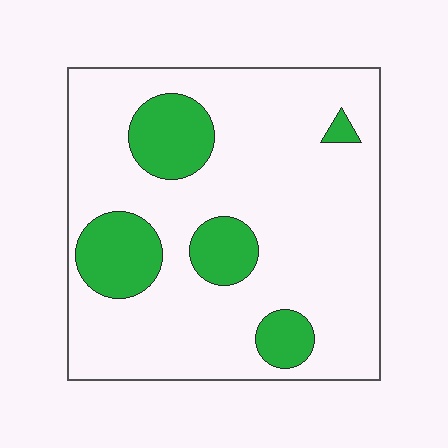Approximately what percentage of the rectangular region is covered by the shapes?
Approximately 20%.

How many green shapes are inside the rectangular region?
5.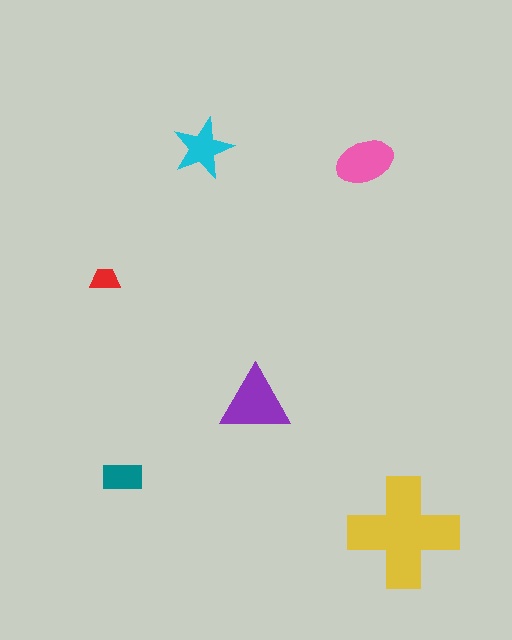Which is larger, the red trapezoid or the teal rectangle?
The teal rectangle.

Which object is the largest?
The yellow cross.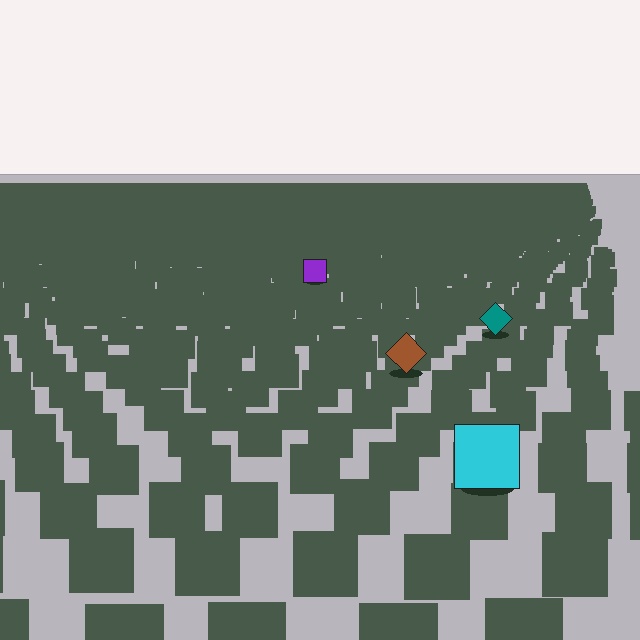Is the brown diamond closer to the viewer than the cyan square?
No. The cyan square is closer — you can tell from the texture gradient: the ground texture is coarser near it.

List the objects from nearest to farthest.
From nearest to farthest: the cyan square, the brown diamond, the teal diamond, the purple square.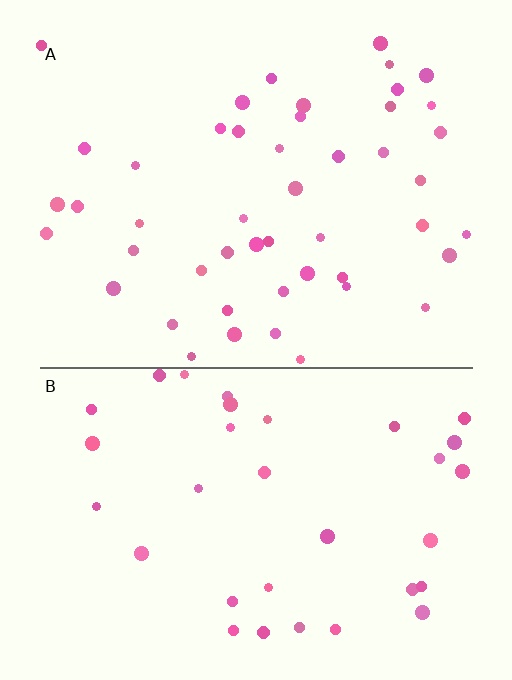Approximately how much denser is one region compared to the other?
Approximately 1.4× — region A over region B.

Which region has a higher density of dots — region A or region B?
A (the top).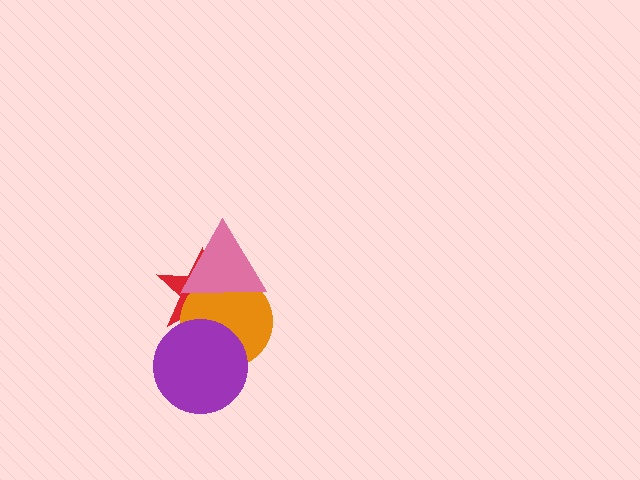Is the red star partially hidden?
Yes, it is partially covered by another shape.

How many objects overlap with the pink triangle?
2 objects overlap with the pink triangle.